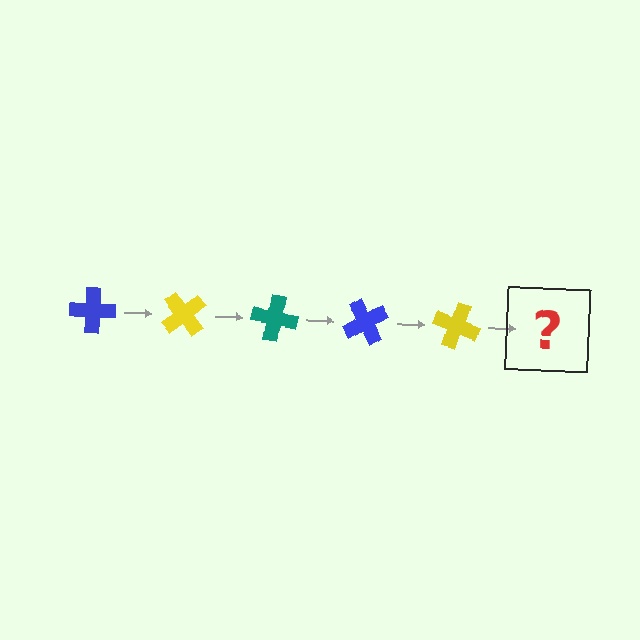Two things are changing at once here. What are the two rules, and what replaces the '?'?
The two rules are that it rotates 50 degrees each step and the color cycles through blue, yellow, and teal. The '?' should be a teal cross, rotated 250 degrees from the start.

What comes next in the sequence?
The next element should be a teal cross, rotated 250 degrees from the start.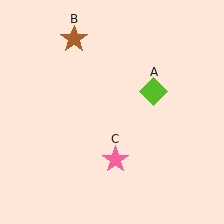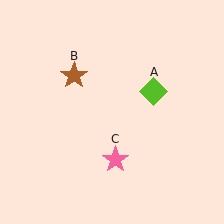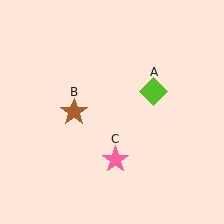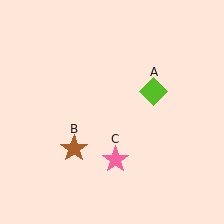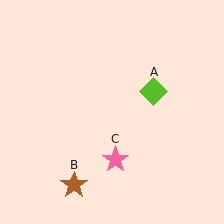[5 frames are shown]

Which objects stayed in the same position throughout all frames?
Lime diamond (object A) and pink star (object C) remained stationary.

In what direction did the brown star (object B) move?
The brown star (object B) moved down.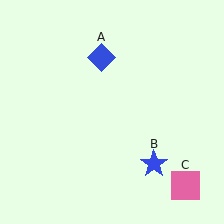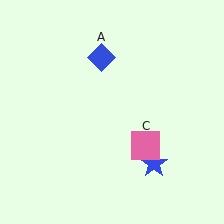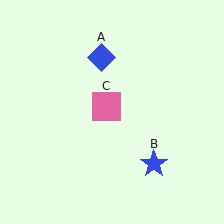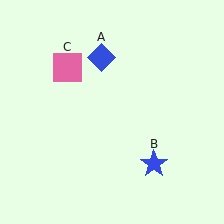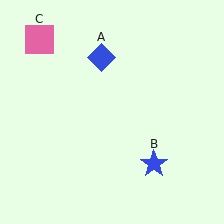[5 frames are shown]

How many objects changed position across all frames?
1 object changed position: pink square (object C).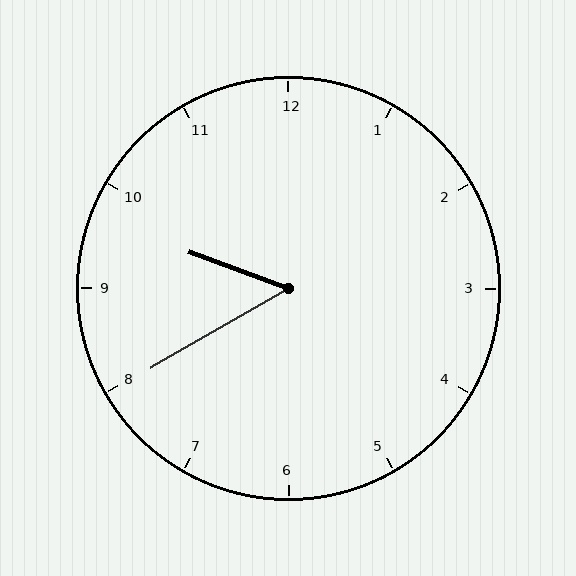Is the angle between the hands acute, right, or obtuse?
It is acute.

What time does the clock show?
9:40.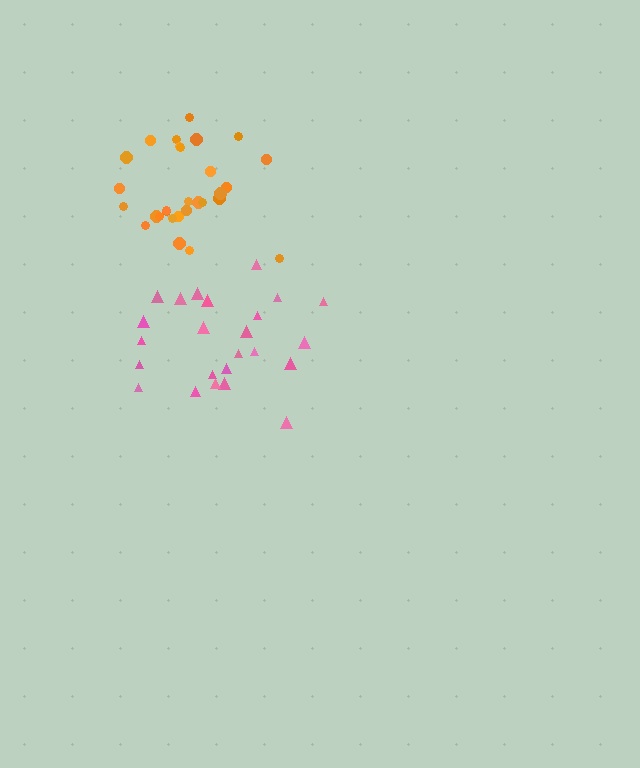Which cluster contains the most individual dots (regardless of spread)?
Orange (30).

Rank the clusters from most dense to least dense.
orange, pink.